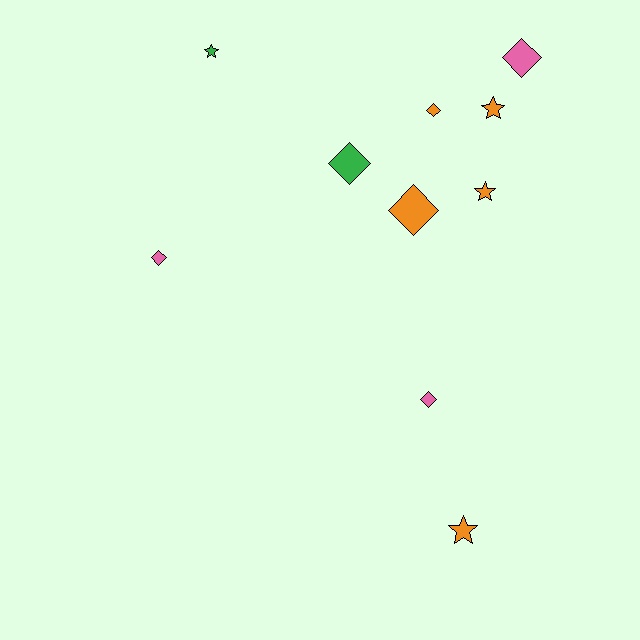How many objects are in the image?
There are 10 objects.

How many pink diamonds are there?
There are 3 pink diamonds.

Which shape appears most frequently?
Diamond, with 6 objects.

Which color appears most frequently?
Orange, with 5 objects.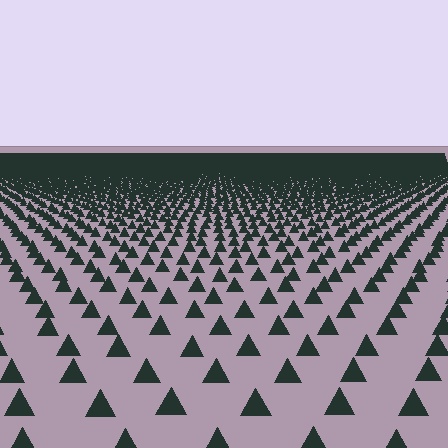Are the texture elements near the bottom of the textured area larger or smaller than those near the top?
Larger. Near the bottom, elements are closer to the viewer and appear at a bigger on-screen size.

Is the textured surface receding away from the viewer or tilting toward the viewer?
The surface is receding away from the viewer. Texture elements get smaller and denser toward the top.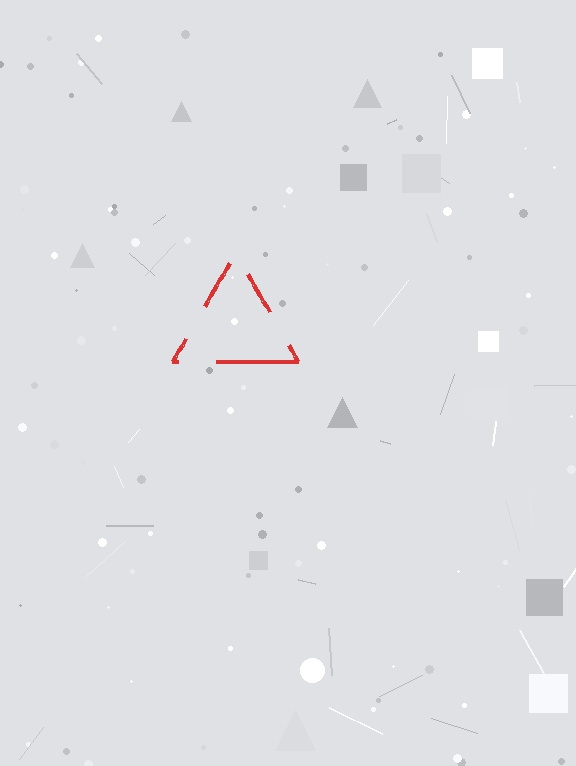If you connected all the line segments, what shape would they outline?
They would outline a triangle.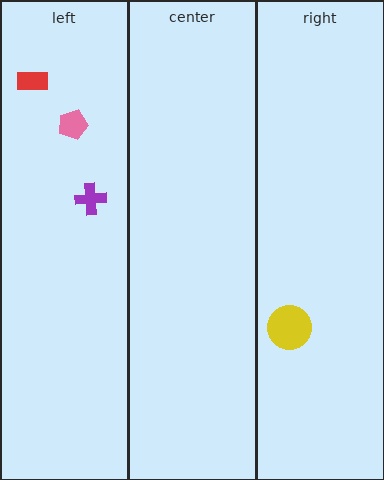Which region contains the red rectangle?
The left region.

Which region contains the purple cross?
The left region.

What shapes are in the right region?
The yellow circle.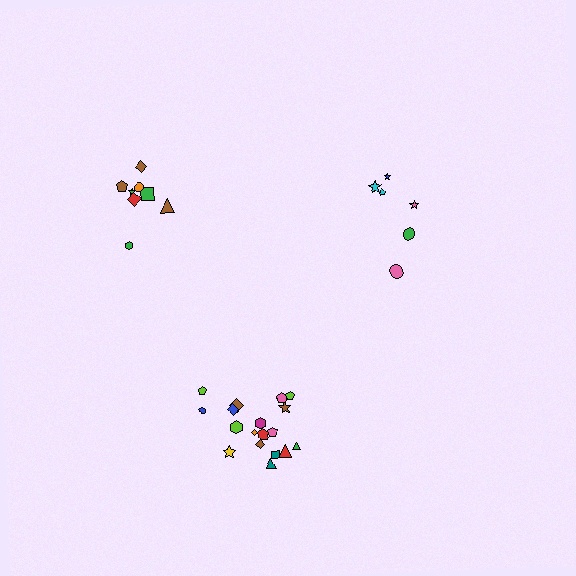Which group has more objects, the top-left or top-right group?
The top-left group.